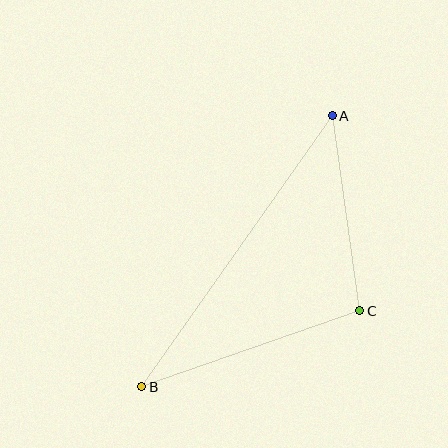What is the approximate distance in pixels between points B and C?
The distance between B and C is approximately 231 pixels.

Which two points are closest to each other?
Points A and C are closest to each other.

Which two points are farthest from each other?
Points A and B are farthest from each other.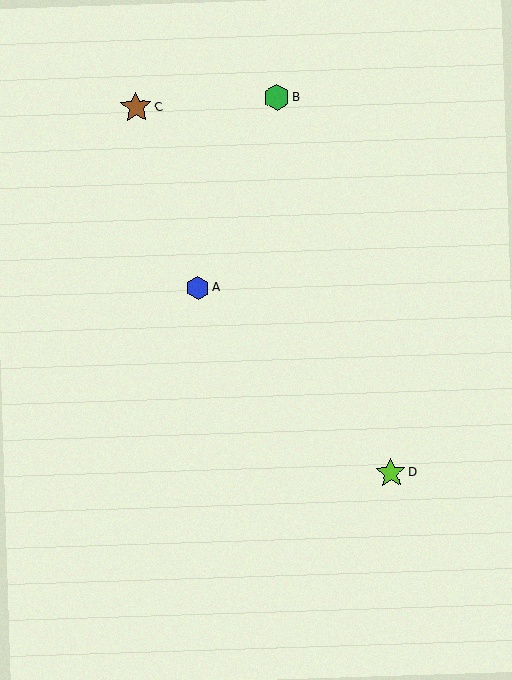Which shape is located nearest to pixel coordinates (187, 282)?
The blue hexagon (labeled A) at (197, 288) is nearest to that location.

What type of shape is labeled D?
Shape D is a lime star.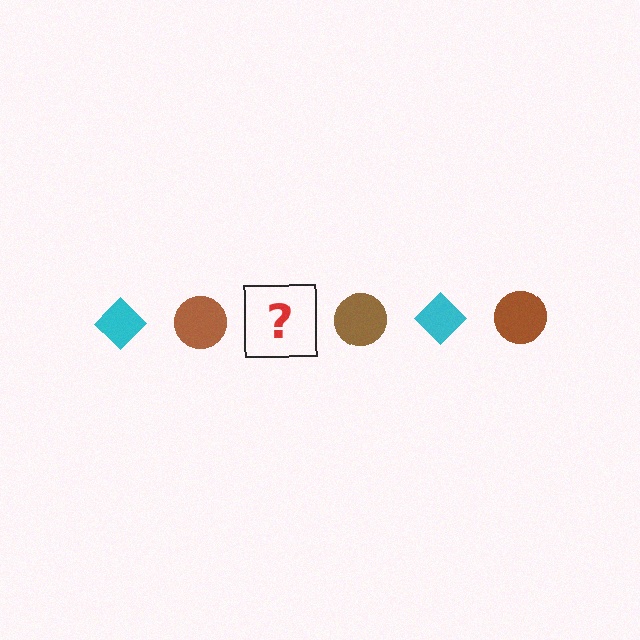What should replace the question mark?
The question mark should be replaced with a cyan diamond.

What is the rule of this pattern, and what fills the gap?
The rule is that the pattern alternates between cyan diamond and brown circle. The gap should be filled with a cyan diamond.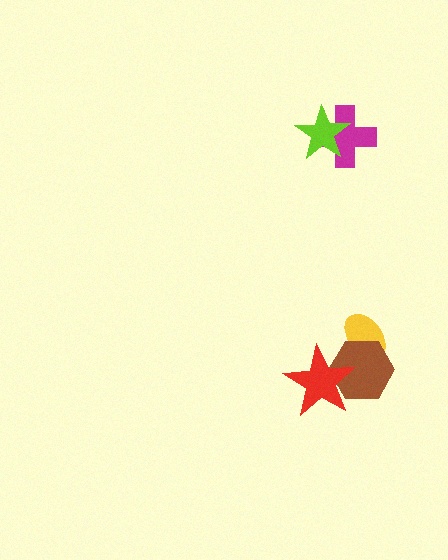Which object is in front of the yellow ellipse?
The brown hexagon is in front of the yellow ellipse.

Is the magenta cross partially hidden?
Yes, it is partially covered by another shape.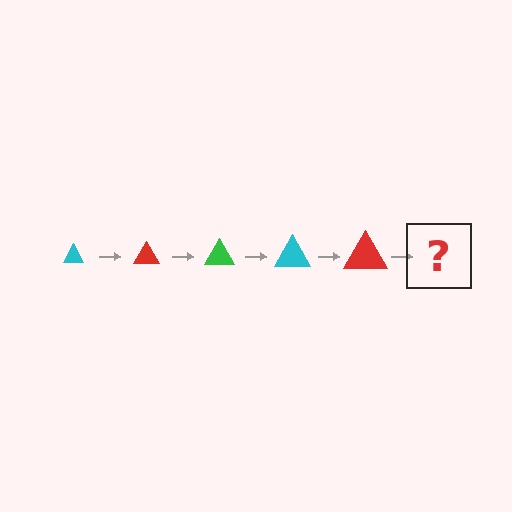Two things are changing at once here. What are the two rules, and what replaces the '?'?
The two rules are that the triangle grows larger each step and the color cycles through cyan, red, and green. The '?' should be a green triangle, larger than the previous one.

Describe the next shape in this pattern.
It should be a green triangle, larger than the previous one.